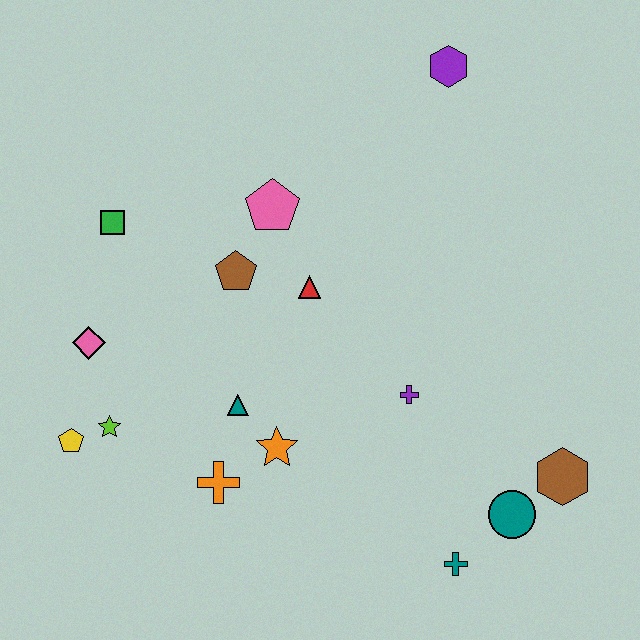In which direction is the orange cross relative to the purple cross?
The orange cross is to the left of the purple cross.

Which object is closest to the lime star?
The yellow pentagon is closest to the lime star.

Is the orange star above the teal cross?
Yes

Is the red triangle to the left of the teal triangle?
No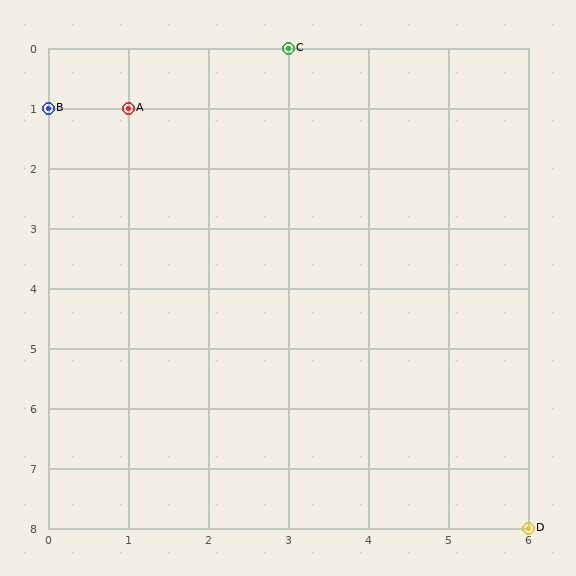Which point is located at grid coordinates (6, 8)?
Point D is at (6, 8).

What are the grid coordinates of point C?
Point C is at grid coordinates (3, 0).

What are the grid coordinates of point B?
Point B is at grid coordinates (0, 1).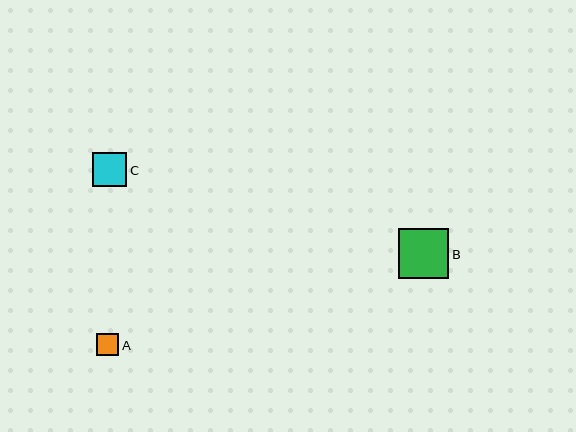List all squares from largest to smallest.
From largest to smallest: B, C, A.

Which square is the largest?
Square B is the largest with a size of approximately 50 pixels.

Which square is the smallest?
Square A is the smallest with a size of approximately 22 pixels.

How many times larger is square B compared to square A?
Square B is approximately 2.2 times the size of square A.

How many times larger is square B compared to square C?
Square B is approximately 1.5 times the size of square C.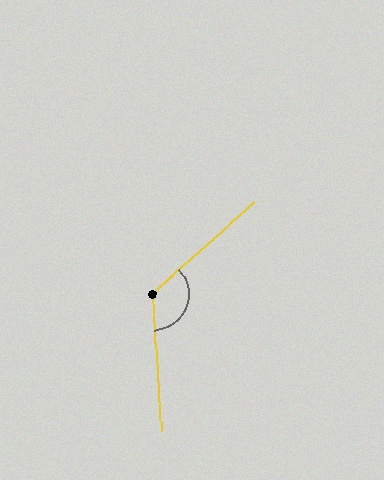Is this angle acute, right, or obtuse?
It is obtuse.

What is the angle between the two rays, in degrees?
Approximately 129 degrees.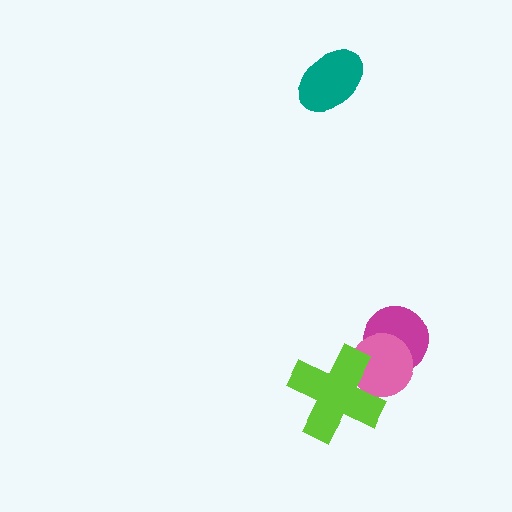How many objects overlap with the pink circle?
2 objects overlap with the pink circle.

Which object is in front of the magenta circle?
The pink circle is in front of the magenta circle.